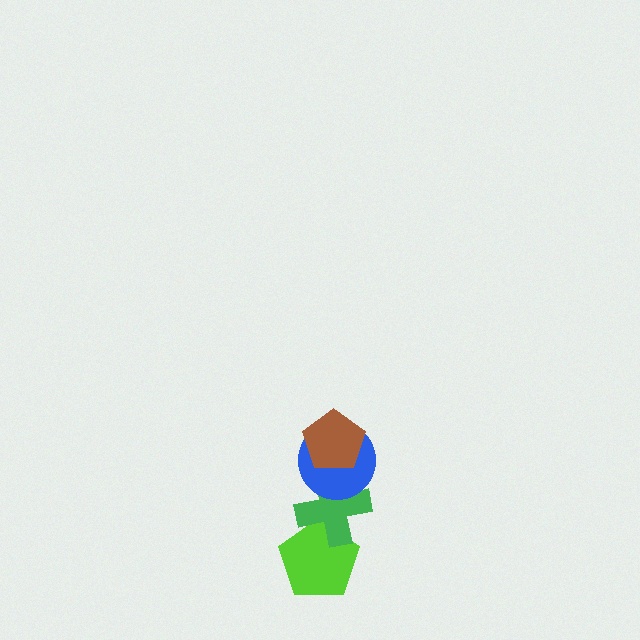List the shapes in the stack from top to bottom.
From top to bottom: the brown pentagon, the blue circle, the green cross, the lime pentagon.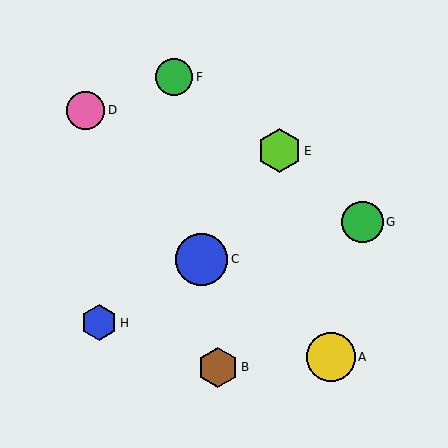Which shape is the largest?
The blue circle (labeled C) is the largest.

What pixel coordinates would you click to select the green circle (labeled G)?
Click at (362, 222) to select the green circle G.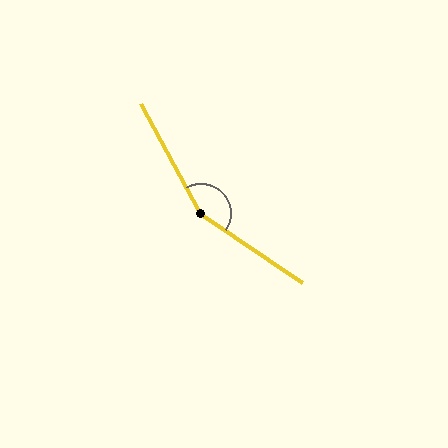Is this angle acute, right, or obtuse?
It is obtuse.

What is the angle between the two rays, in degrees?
Approximately 152 degrees.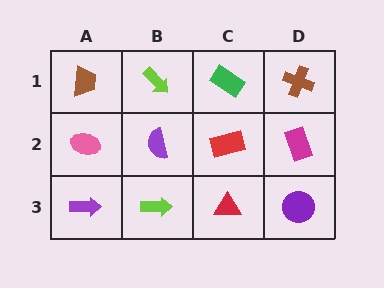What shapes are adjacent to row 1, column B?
A purple semicircle (row 2, column B), a brown trapezoid (row 1, column A), a green rectangle (row 1, column C).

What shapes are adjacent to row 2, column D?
A brown cross (row 1, column D), a purple circle (row 3, column D), a red rectangle (row 2, column C).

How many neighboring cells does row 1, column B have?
3.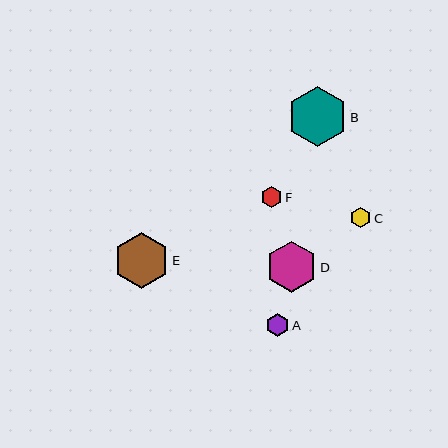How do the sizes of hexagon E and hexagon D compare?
Hexagon E and hexagon D are approximately the same size.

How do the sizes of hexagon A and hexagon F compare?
Hexagon A and hexagon F are approximately the same size.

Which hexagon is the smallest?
Hexagon C is the smallest with a size of approximately 21 pixels.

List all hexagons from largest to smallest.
From largest to smallest: B, E, D, A, F, C.